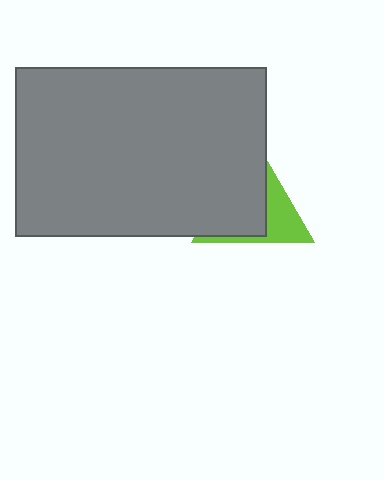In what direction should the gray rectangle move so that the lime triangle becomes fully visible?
The gray rectangle should move left. That is the shortest direction to clear the overlap and leave the lime triangle fully visible.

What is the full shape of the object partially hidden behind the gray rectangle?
The partially hidden object is a lime triangle.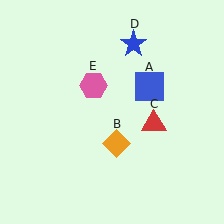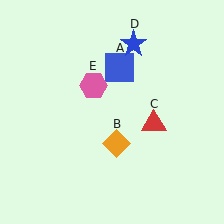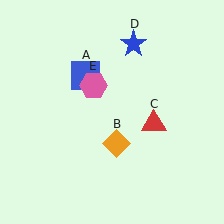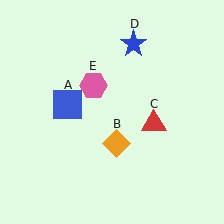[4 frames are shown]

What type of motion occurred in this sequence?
The blue square (object A) rotated counterclockwise around the center of the scene.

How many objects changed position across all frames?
1 object changed position: blue square (object A).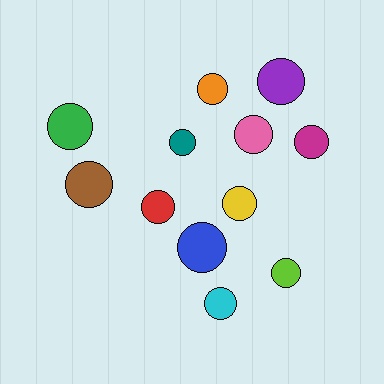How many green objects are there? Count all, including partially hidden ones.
There is 1 green object.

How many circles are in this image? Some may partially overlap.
There are 12 circles.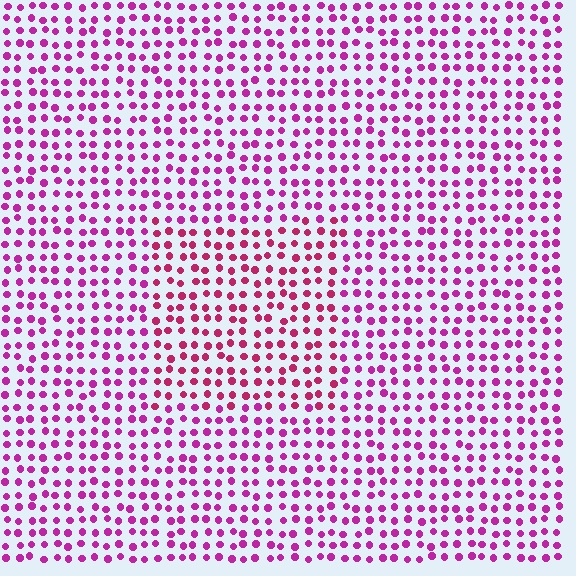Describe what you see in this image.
The image is filled with small magenta elements in a uniform arrangement. A rectangle-shaped region is visible where the elements are tinted to a slightly different hue, forming a subtle color boundary.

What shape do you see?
I see a rectangle.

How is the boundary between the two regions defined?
The boundary is defined purely by a slight shift in hue (about 24 degrees). Spacing, size, and orientation are identical on both sides.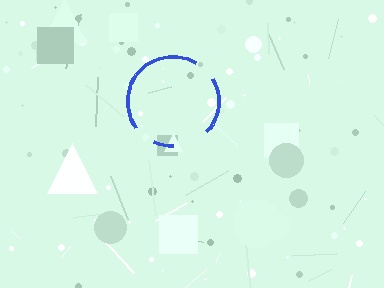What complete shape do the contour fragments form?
The contour fragments form a circle.